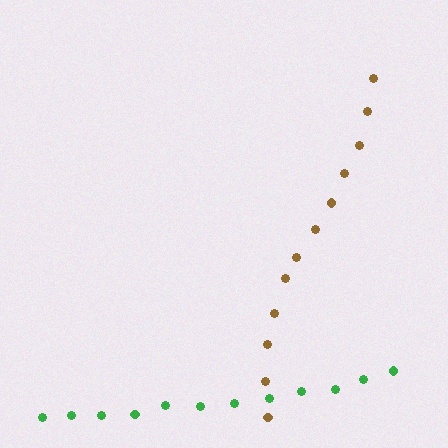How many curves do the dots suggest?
There are 2 distinct paths.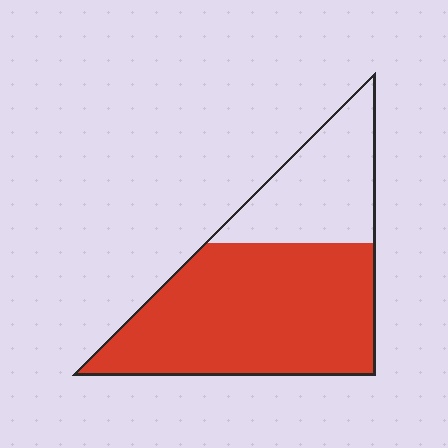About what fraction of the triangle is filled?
About two thirds (2/3).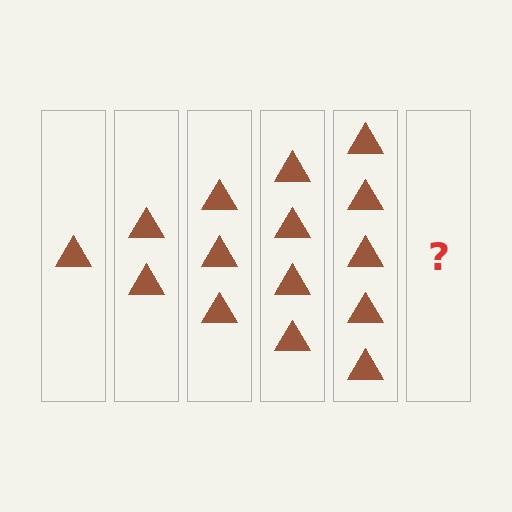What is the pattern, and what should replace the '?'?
The pattern is that each step adds one more triangle. The '?' should be 6 triangles.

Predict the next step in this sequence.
The next step is 6 triangles.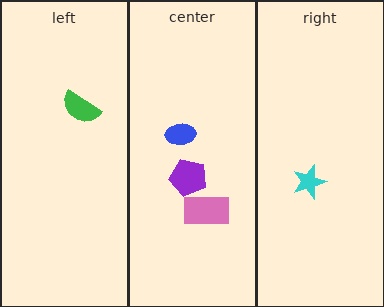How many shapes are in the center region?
3.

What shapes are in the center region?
The pink rectangle, the blue ellipse, the purple pentagon.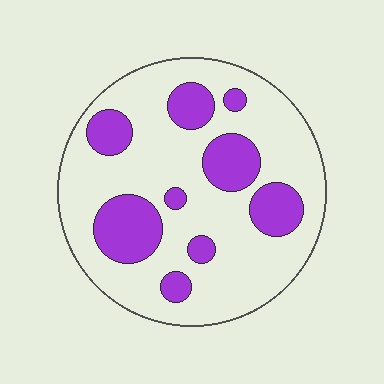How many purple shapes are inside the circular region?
9.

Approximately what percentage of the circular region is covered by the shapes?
Approximately 25%.